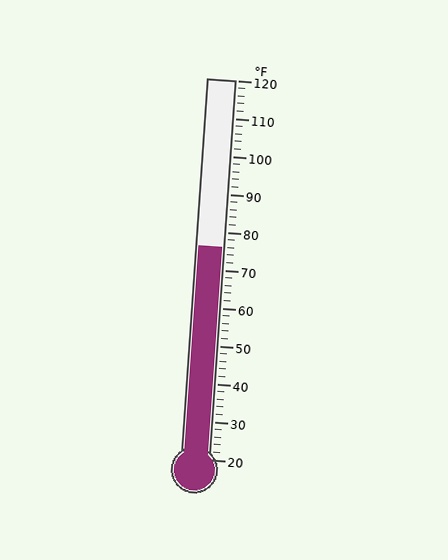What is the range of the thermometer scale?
The thermometer scale ranges from 20°F to 120°F.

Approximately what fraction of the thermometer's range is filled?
The thermometer is filled to approximately 55% of its range.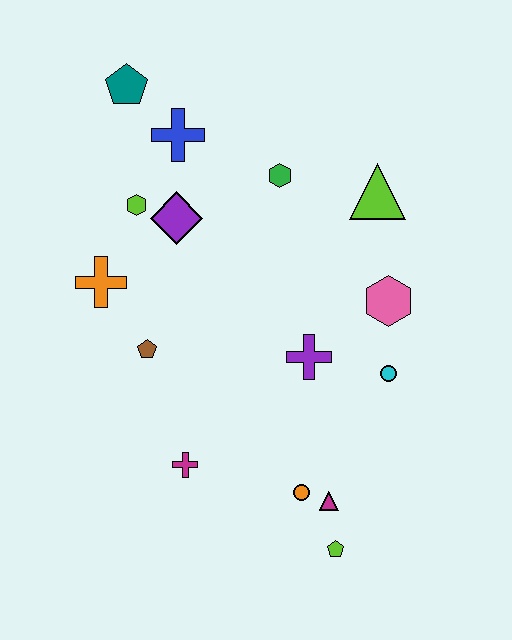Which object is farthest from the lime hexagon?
The lime pentagon is farthest from the lime hexagon.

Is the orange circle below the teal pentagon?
Yes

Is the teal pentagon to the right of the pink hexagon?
No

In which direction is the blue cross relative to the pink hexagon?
The blue cross is to the left of the pink hexagon.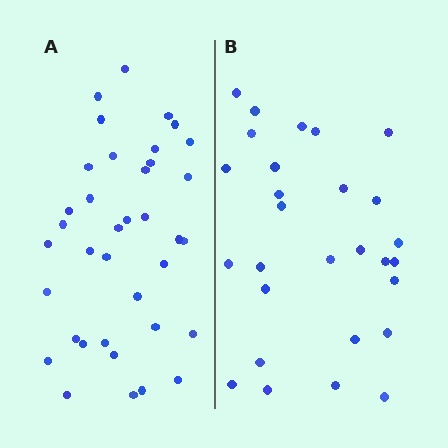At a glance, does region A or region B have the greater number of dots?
Region A (the left region) has more dots.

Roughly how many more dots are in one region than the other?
Region A has roughly 8 or so more dots than region B.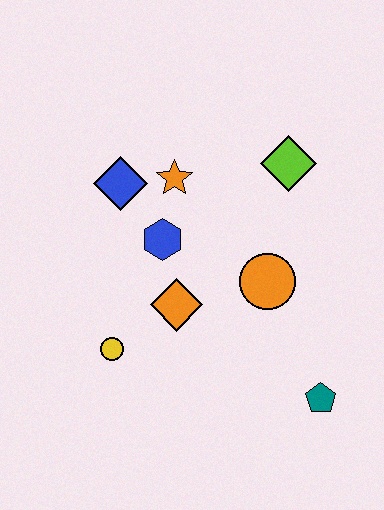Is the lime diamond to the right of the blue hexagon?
Yes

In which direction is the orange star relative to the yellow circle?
The orange star is above the yellow circle.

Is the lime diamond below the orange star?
No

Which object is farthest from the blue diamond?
The teal pentagon is farthest from the blue diamond.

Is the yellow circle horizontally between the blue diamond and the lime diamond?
No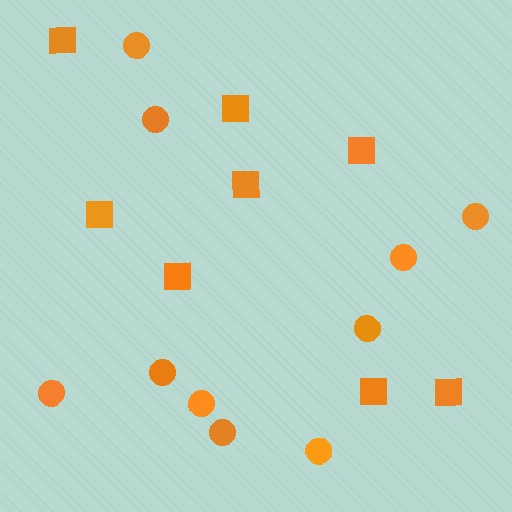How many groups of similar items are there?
There are 2 groups: one group of circles (10) and one group of squares (8).